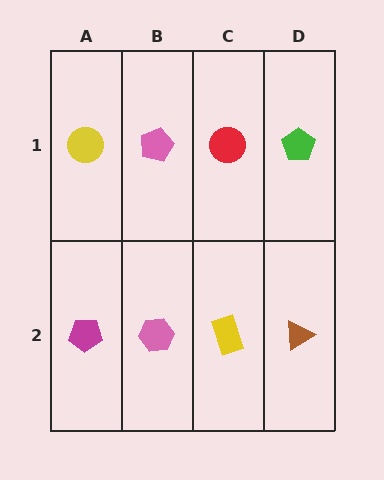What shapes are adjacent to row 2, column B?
A pink pentagon (row 1, column B), a magenta pentagon (row 2, column A), a yellow rectangle (row 2, column C).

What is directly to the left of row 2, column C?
A pink hexagon.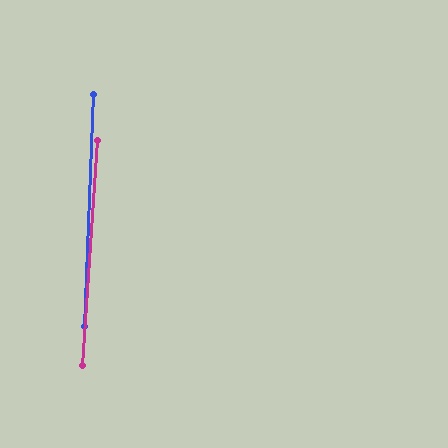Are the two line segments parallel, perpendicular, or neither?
Parallel — their directions differ by only 1.8°.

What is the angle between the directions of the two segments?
Approximately 2 degrees.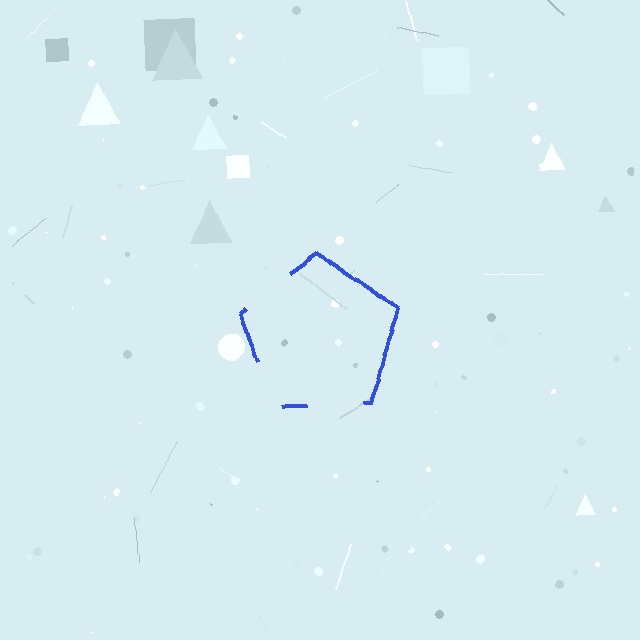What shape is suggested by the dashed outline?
The dashed outline suggests a pentagon.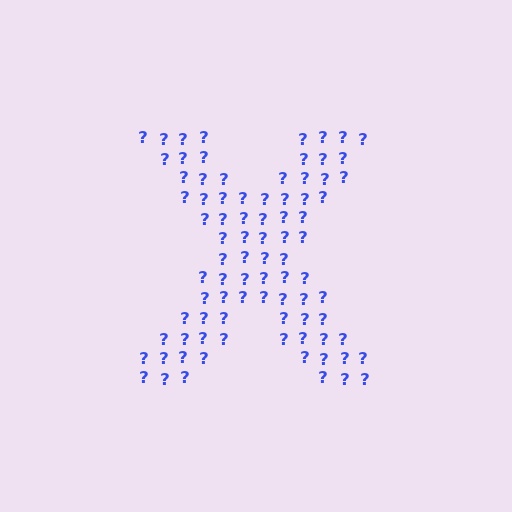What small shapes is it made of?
It is made of small question marks.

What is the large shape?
The large shape is the letter X.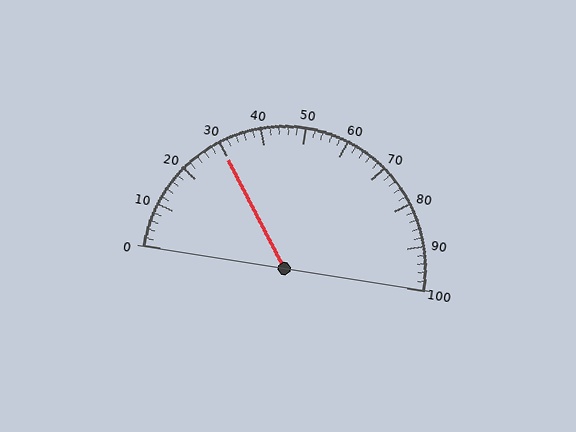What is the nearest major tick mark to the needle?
The nearest major tick mark is 30.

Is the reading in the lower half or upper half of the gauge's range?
The reading is in the lower half of the range (0 to 100).